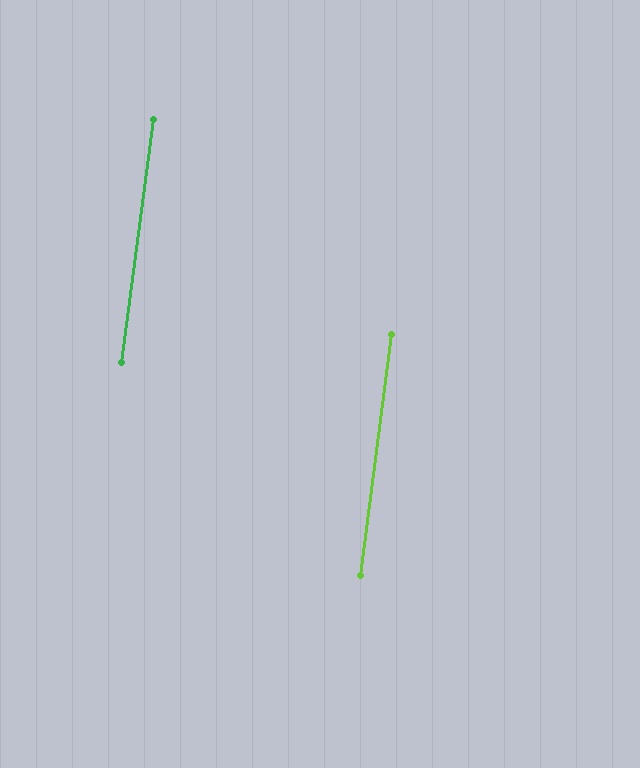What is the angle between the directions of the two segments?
Approximately 0 degrees.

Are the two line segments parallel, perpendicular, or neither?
Parallel — their directions differ by only 0.2°.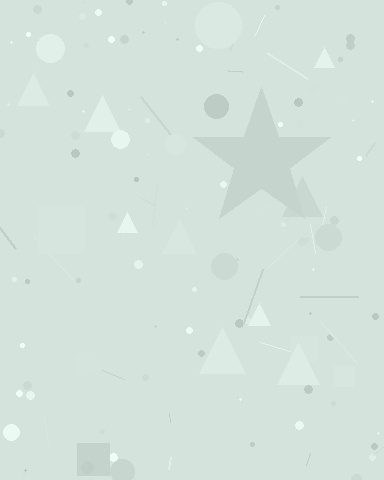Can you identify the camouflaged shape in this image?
The camouflaged shape is a star.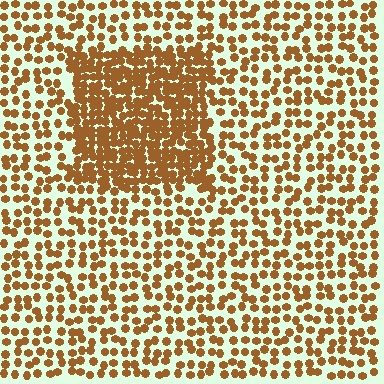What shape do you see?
I see a rectangle.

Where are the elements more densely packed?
The elements are more densely packed inside the rectangle boundary.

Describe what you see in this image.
The image contains small brown elements arranged at two different densities. A rectangle-shaped region is visible where the elements are more densely packed than the surrounding area.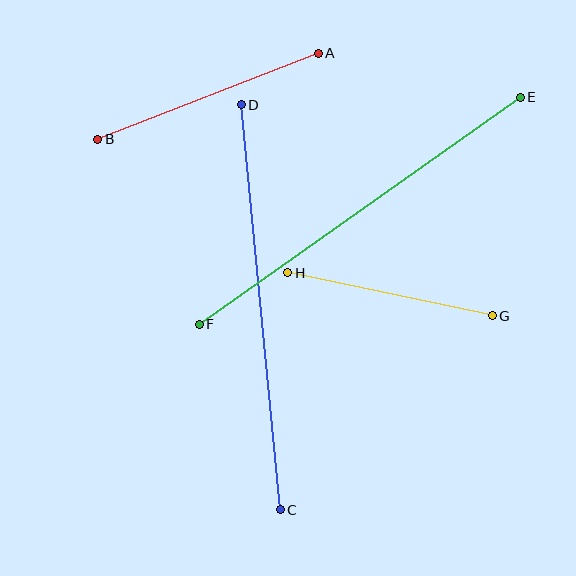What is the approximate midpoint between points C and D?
The midpoint is at approximately (261, 307) pixels.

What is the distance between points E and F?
The distance is approximately 393 pixels.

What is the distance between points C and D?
The distance is approximately 407 pixels.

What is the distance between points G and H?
The distance is approximately 209 pixels.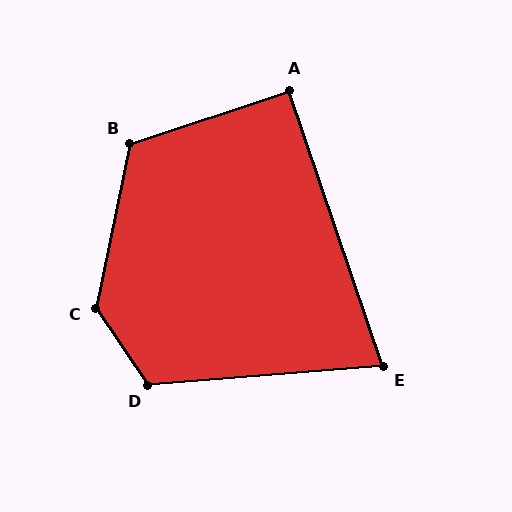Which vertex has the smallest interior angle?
E, at approximately 76 degrees.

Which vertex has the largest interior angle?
C, at approximately 134 degrees.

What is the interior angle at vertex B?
Approximately 120 degrees (obtuse).